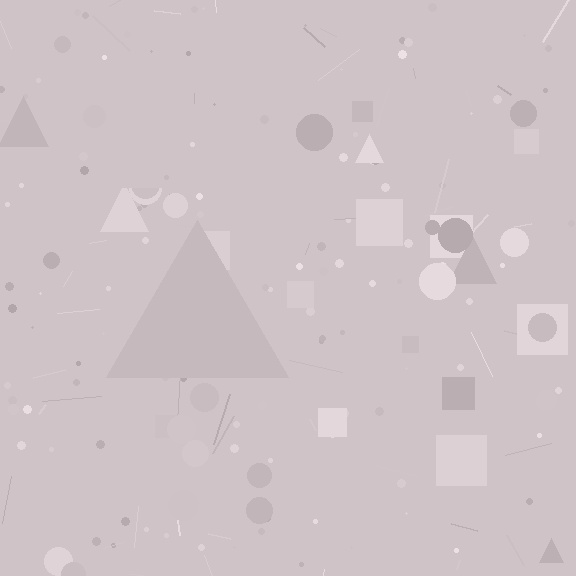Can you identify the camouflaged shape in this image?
The camouflaged shape is a triangle.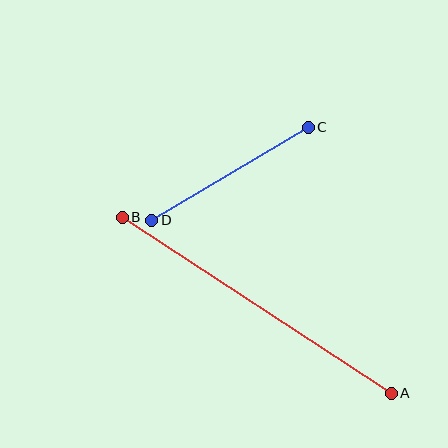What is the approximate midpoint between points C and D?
The midpoint is at approximately (230, 174) pixels.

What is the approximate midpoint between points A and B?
The midpoint is at approximately (257, 305) pixels.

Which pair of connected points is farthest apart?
Points A and B are farthest apart.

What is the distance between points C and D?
The distance is approximately 182 pixels.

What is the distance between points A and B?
The distance is approximately 321 pixels.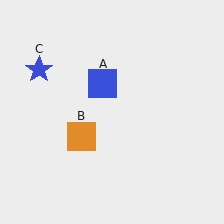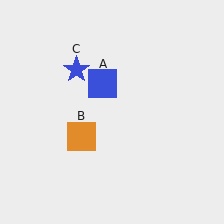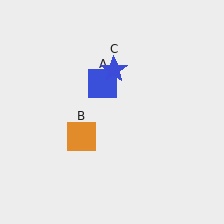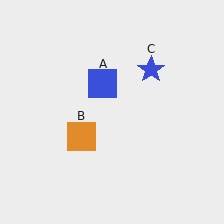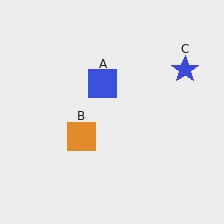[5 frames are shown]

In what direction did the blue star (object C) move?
The blue star (object C) moved right.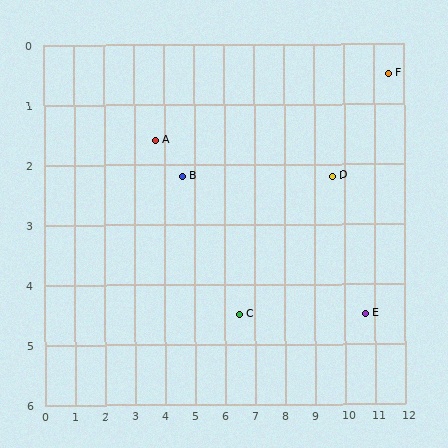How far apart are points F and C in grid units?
Points F and C are about 6.4 grid units apart.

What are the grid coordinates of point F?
Point F is at approximately (11.5, 0.5).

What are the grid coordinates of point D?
Point D is at approximately (9.6, 2.2).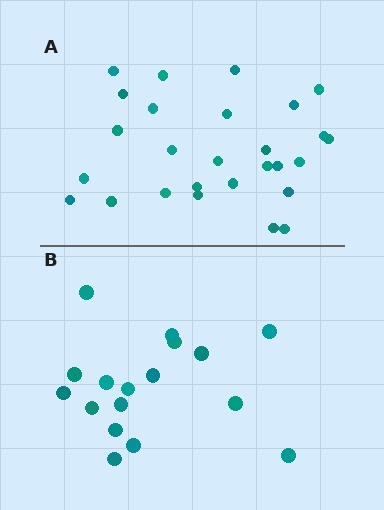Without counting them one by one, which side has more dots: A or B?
Region A (the top region) has more dots.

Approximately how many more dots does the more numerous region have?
Region A has roughly 10 or so more dots than region B.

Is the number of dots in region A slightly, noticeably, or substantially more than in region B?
Region A has substantially more. The ratio is roughly 1.6 to 1.